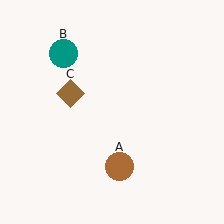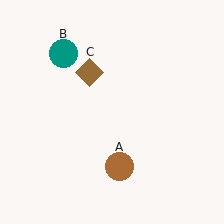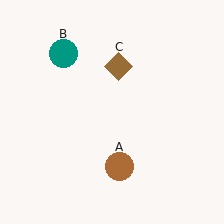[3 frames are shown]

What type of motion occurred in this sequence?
The brown diamond (object C) rotated clockwise around the center of the scene.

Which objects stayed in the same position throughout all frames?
Brown circle (object A) and teal circle (object B) remained stationary.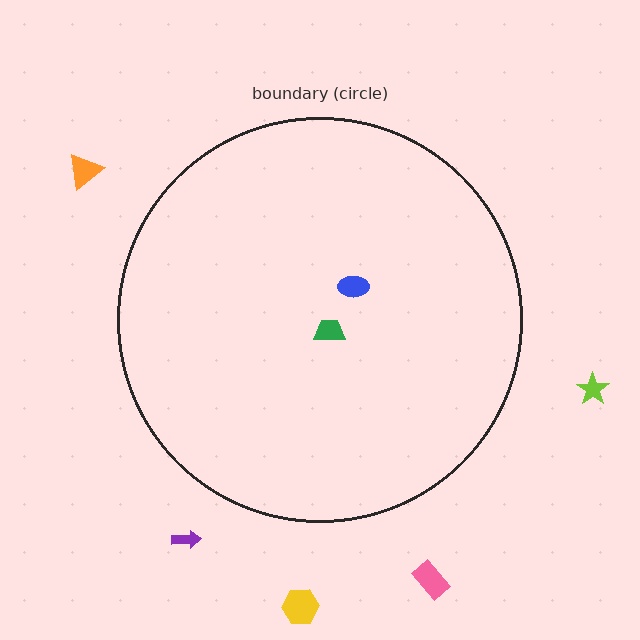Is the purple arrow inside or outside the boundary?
Outside.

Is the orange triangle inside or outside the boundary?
Outside.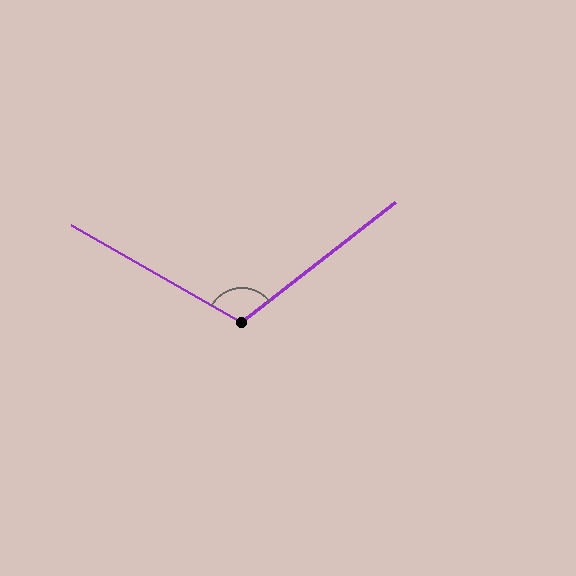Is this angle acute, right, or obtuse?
It is obtuse.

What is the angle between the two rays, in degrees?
Approximately 112 degrees.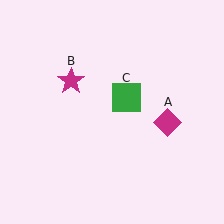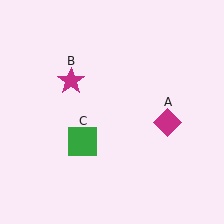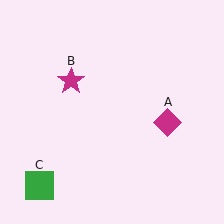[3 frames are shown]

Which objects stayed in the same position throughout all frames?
Magenta diamond (object A) and magenta star (object B) remained stationary.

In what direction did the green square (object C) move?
The green square (object C) moved down and to the left.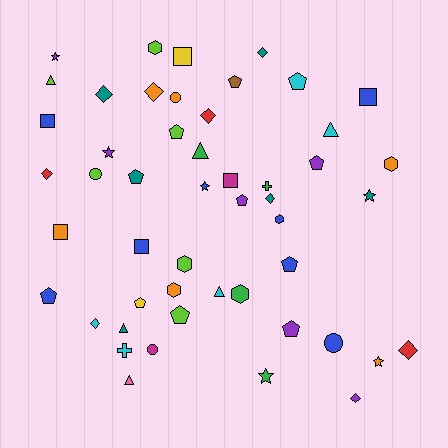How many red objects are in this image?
There are 3 red objects.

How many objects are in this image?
There are 50 objects.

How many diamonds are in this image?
There are 9 diamonds.